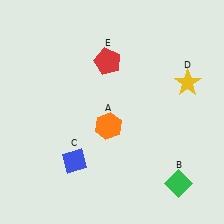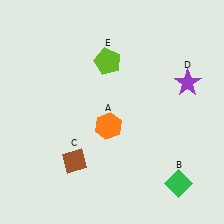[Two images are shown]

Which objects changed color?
C changed from blue to brown. D changed from yellow to purple. E changed from red to lime.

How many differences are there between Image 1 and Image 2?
There are 3 differences between the two images.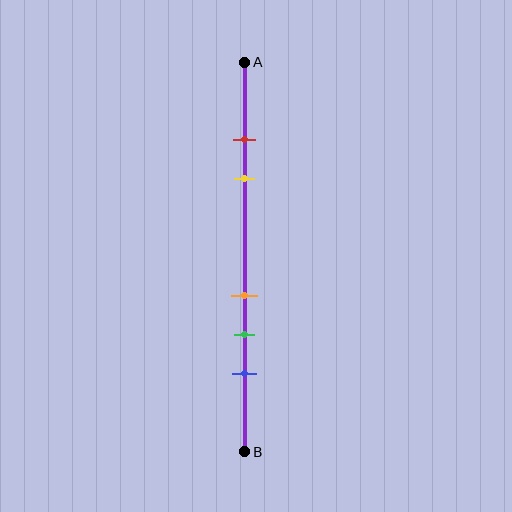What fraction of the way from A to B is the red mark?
The red mark is approximately 20% (0.2) of the way from A to B.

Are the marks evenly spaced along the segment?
No, the marks are not evenly spaced.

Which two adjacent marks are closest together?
The red and yellow marks are the closest adjacent pair.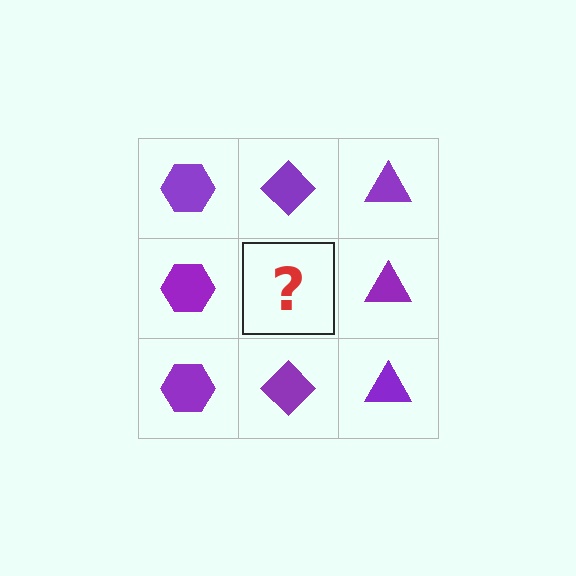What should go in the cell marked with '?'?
The missing cell should contain a purple diamond.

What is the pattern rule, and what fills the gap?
The rule is that each column has a consistent shape. The gap should be filled with a purple diamond.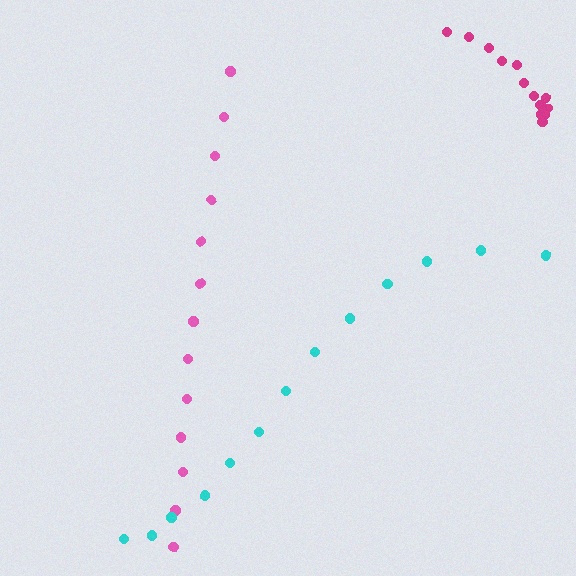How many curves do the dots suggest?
There are 3 distinct paths.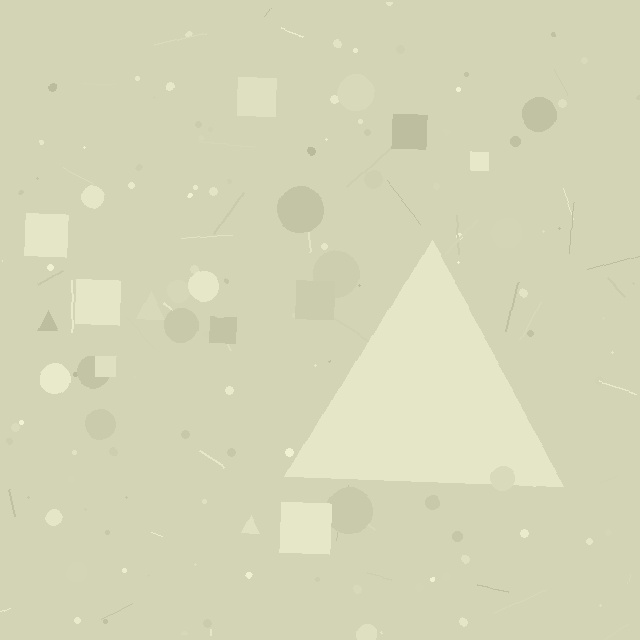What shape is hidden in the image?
A triangle is hidden in the image.